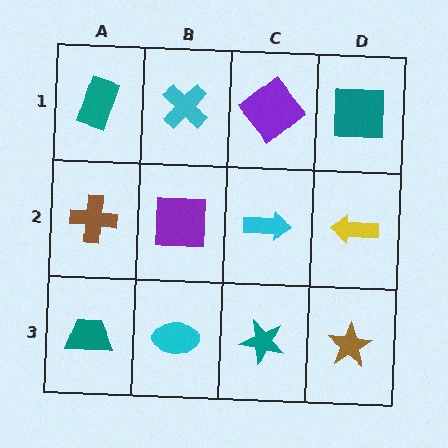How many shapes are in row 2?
4 shapes.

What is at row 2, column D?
A yellow arrow.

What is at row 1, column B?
A cyan cross.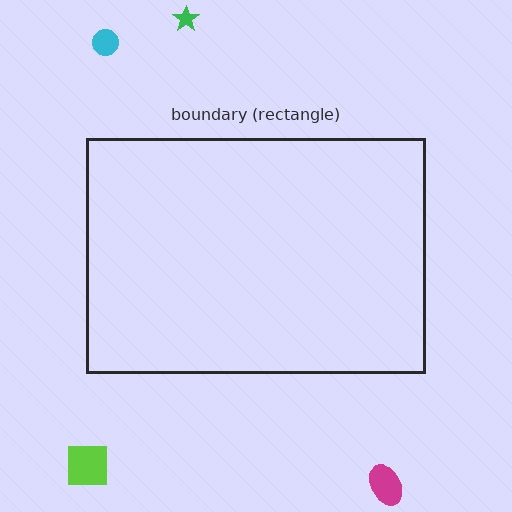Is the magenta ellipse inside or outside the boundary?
Outside.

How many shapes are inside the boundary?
0 inside, 4 outside.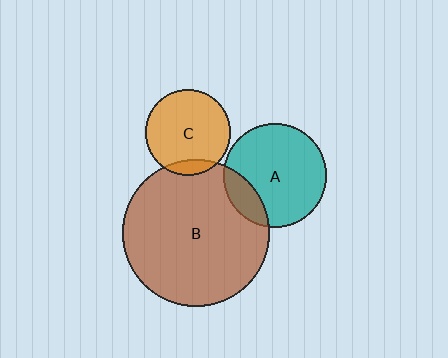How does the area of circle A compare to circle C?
Approximately 1.5 times.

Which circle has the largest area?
Circle B (brown).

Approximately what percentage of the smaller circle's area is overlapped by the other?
Approximately 15%.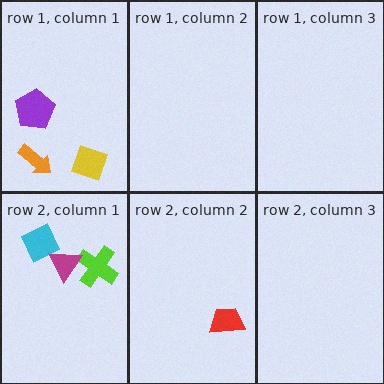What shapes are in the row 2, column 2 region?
The red trapezoid.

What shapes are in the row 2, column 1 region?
The cyan diamond, the lime cross, the magenta triangle.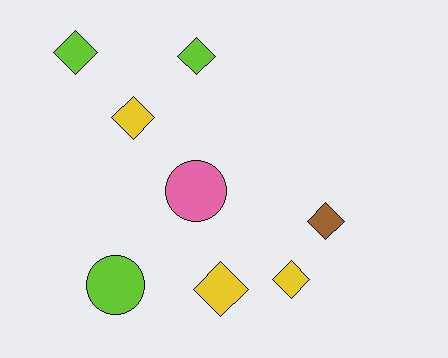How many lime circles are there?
There is 1 lime circle.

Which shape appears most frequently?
Diamond, with 6 objects.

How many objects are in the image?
There are 8 objects.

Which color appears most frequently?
Yellow, with 3 objects.